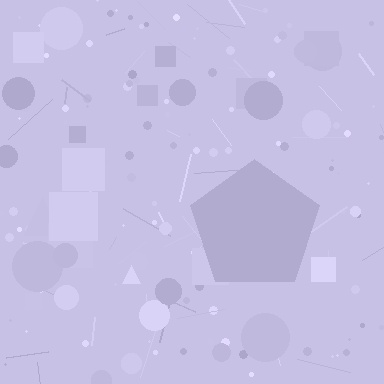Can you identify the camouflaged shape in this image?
The camouflaged shape is a pentagon.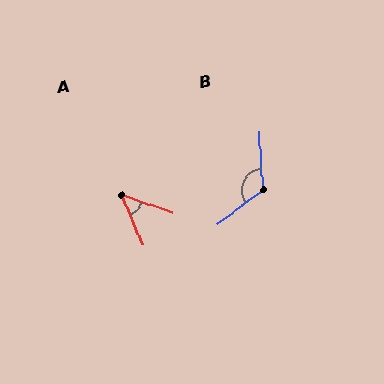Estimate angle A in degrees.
Approximately 48 degrees.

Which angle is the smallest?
A, at approximately 48 degrees.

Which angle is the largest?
B, at approximately 124 degrees.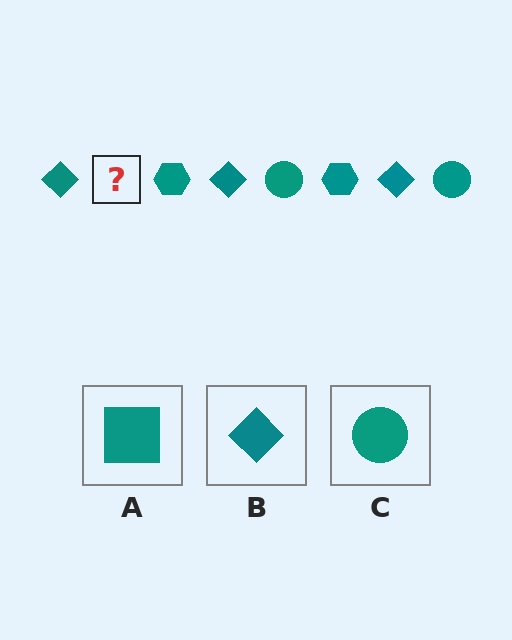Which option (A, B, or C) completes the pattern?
C.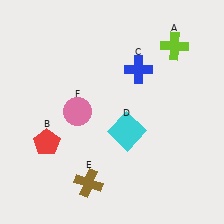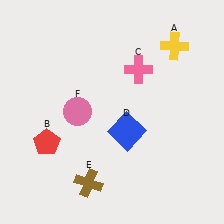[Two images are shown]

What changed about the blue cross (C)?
In Image 1, C is blue. In Image 2, it changed to pink.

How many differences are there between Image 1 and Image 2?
There are 3 differences between the two images.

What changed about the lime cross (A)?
In Image 1, A is lime. In Image 2, it changed to yellow.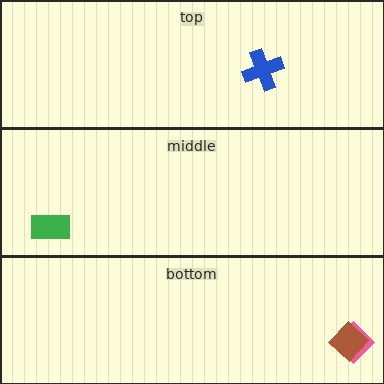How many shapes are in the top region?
1.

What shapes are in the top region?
The blue cross.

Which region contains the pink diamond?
The bottom region.